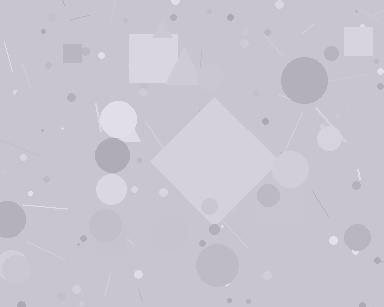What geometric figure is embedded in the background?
A diamond is embedded in the background.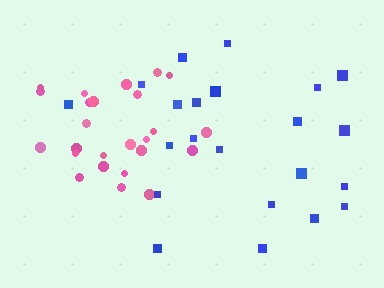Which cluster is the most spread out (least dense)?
Blue.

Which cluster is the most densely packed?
Pink.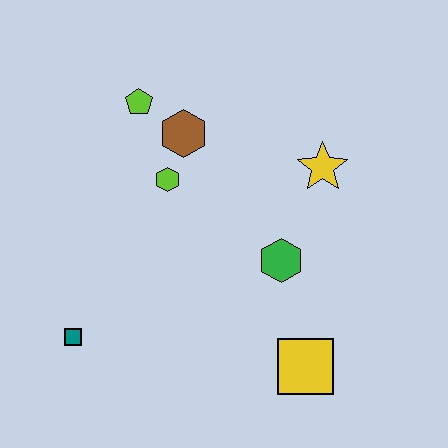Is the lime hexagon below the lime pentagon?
Yes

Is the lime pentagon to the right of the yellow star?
No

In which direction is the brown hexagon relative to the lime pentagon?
The brown hexagon is to the right of the lime pentagon.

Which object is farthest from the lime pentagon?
The yellow square is farthest from the lime pentagon.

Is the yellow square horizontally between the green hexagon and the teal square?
No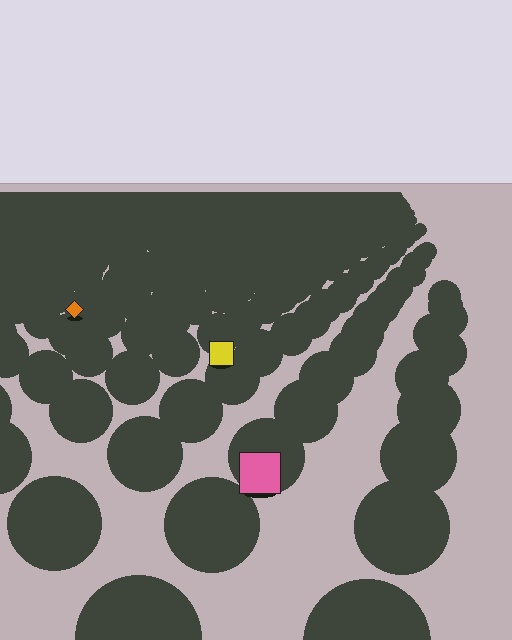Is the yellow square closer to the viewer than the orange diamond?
Yes. The yellow square is closer — you can tell from the texture gradient: the ground texture is coarser near it.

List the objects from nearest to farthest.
From nearest to farthest: the pink square, the yellow square, the orange diamond.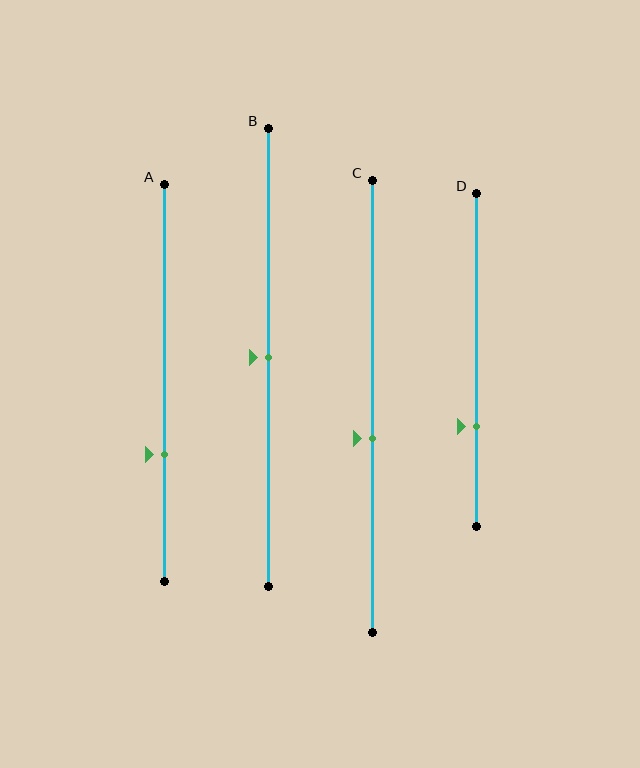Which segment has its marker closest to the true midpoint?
Segment B has its marker closest to the true midpoint.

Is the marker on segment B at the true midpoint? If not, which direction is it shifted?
Yes, the marker on segment B is at the true midpoint.